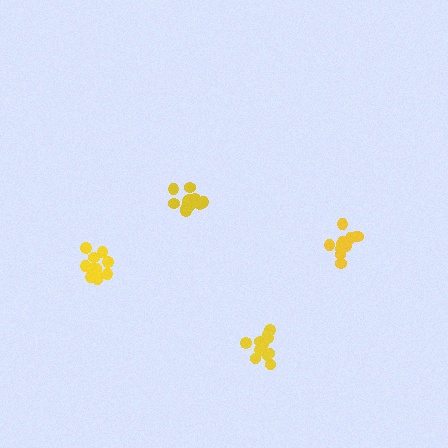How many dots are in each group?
Group 1: 12 dots, Group 2: 12 dots, Group 3: 11 dots, Group 4: 12 dots (47 total).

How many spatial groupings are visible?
There are 4 spatial groupings.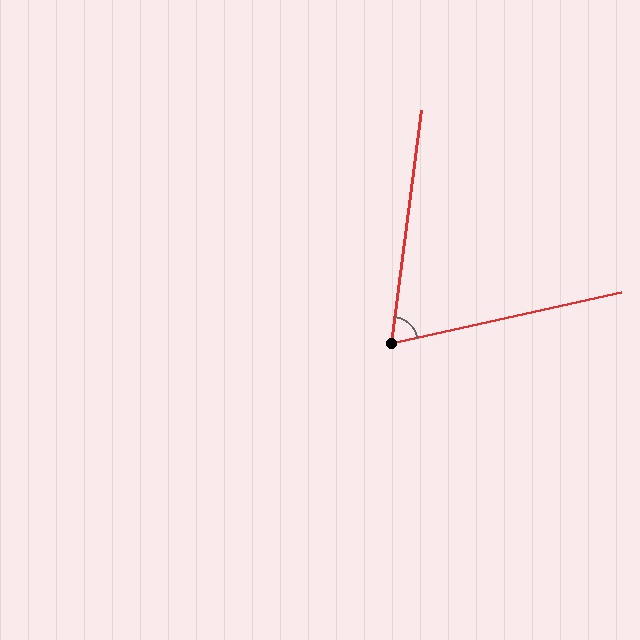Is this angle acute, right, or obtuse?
It is acute.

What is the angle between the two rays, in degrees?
Approximately 70 degrees.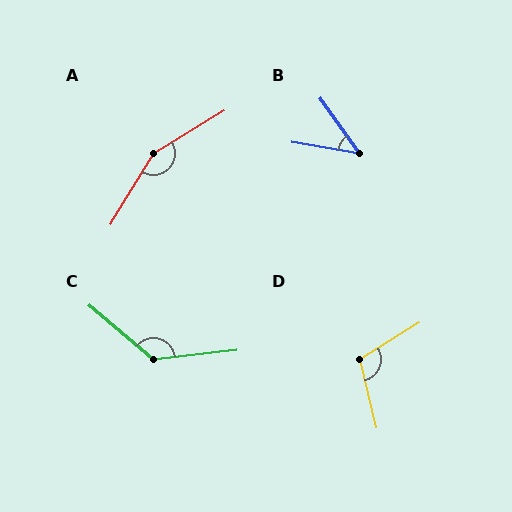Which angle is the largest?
A, at approximately 152 degrees.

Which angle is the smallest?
B, at approximately 45 degrees.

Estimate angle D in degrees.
Approximately 108 degrees.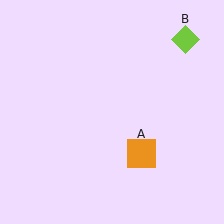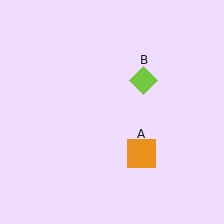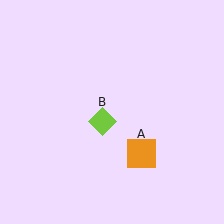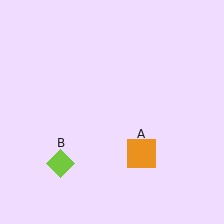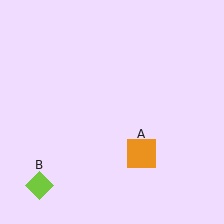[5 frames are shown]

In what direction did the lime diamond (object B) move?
The lime diamond (object B) moved down and to the left.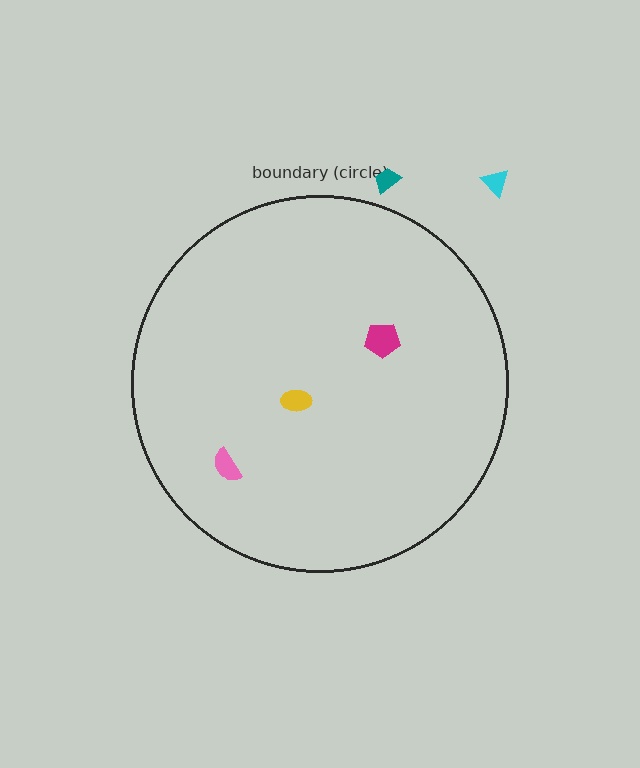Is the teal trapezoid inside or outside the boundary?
Outside.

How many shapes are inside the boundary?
3 inside, 2 outside.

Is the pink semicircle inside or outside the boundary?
Inside.